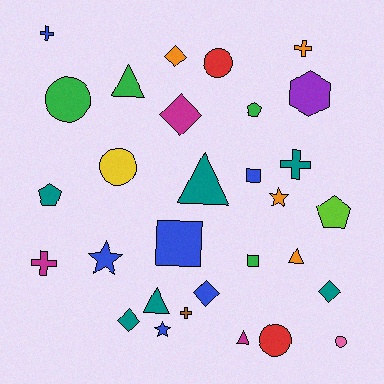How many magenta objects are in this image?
There are 3 magenta objects.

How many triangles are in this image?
There are 5 triangles.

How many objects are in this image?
There are 30 objects.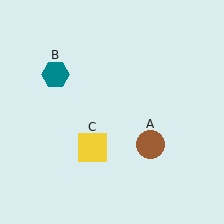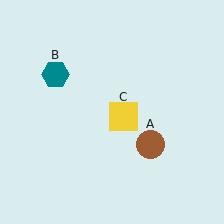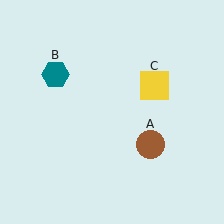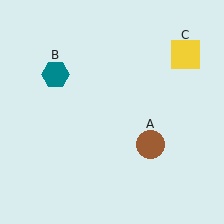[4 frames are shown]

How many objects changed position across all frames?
1 object changed position: yellow square (object C).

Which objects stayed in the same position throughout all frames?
Brown circle (object A) and teal hexagon (object B) remained stationary.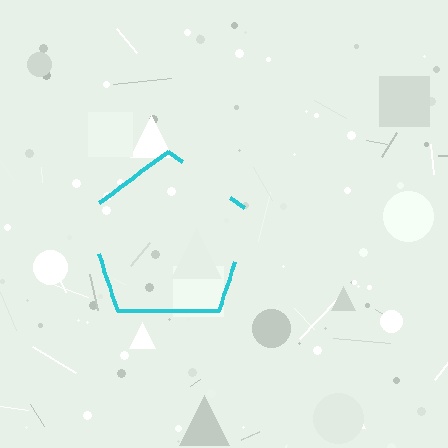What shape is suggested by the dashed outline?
The dashed outline suggests a pentagon.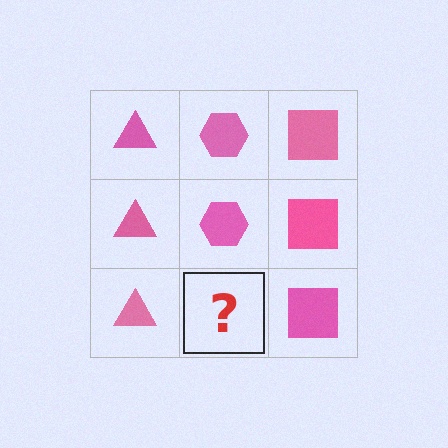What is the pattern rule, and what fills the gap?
The rule is that each column has a consistent shape. The gap should be filled with a pink hexagon.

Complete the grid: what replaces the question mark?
The question mark should be replaced with a pink hexagon.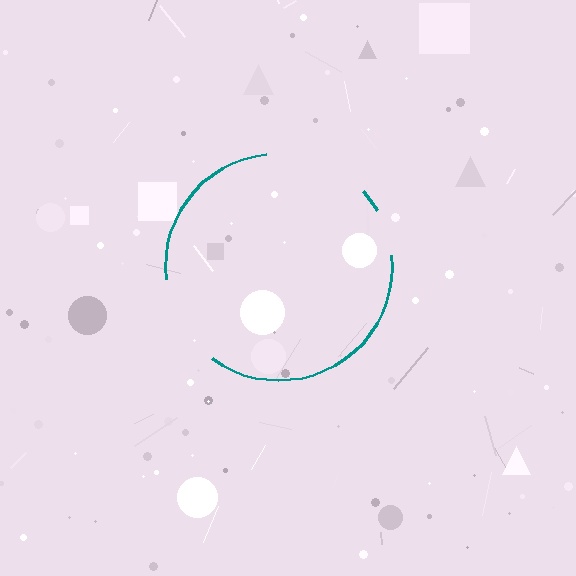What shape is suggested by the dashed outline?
The dashed outline suggests a circle.